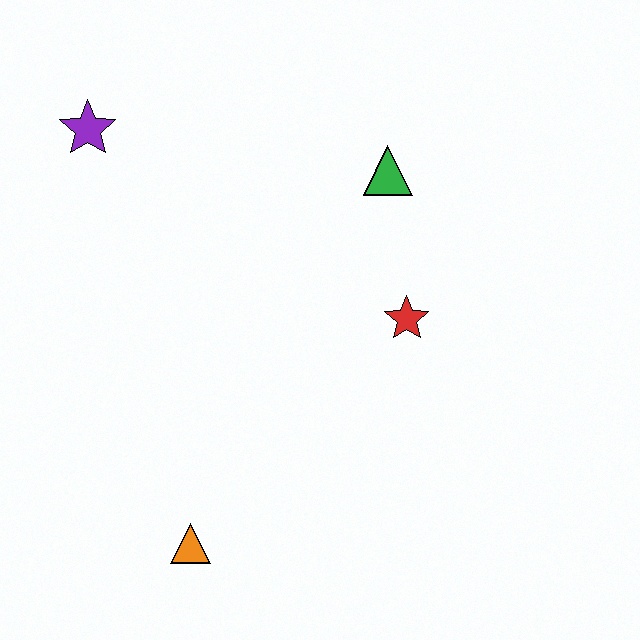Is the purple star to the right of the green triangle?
No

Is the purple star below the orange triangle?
No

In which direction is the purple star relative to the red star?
The purple star is to the left of the red star.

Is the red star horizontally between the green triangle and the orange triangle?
No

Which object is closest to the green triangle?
The red star is closest to the green triangle.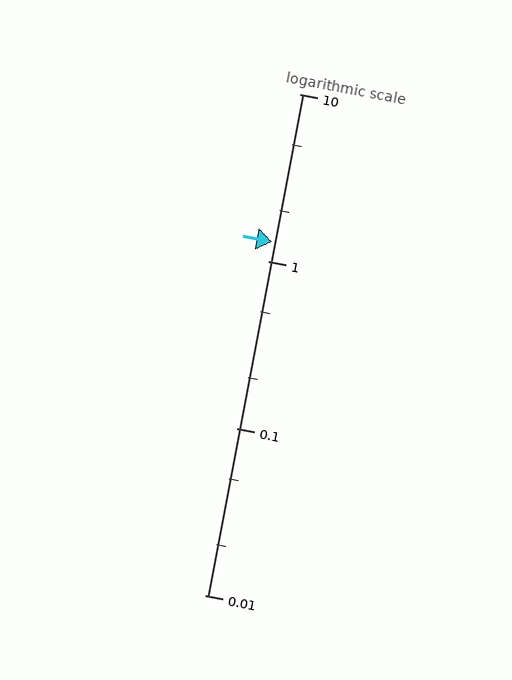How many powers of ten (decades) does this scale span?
The scale spans 3 decades, from 0.01 to 10.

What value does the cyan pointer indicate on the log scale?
The pointer indicates approximately 1.3.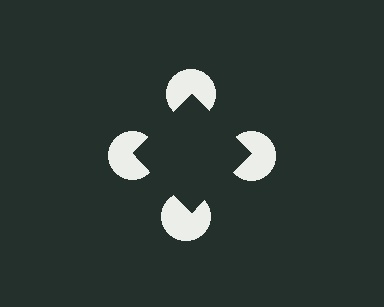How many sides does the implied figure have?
4 sides.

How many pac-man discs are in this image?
There are 4 — one at each vertex of the illusory square.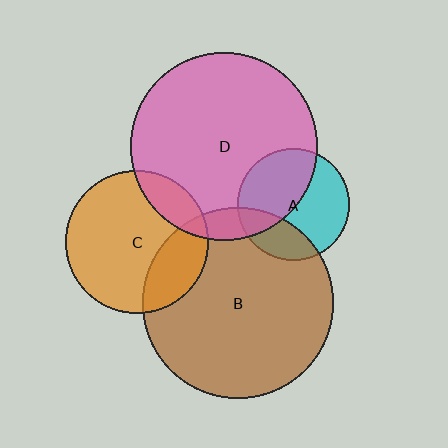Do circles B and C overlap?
Yes.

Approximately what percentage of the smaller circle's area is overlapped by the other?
Approximately 25%.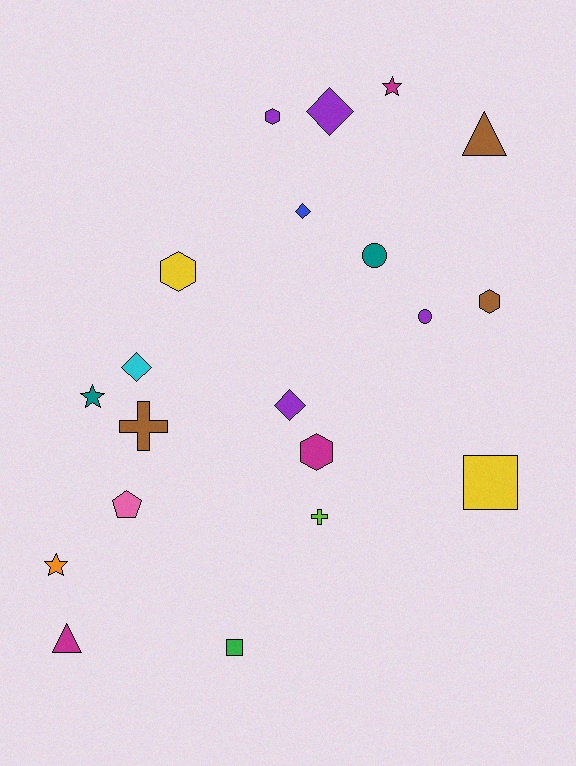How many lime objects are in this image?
There is 1 lime object.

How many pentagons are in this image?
There is 1 pentagon.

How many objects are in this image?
There are 20 objects.